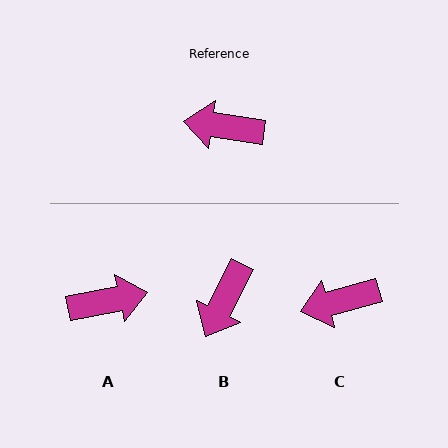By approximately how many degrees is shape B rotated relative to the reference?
Approximately 71 degrees counter-clockwise.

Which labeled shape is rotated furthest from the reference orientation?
A, about 161 degrees away.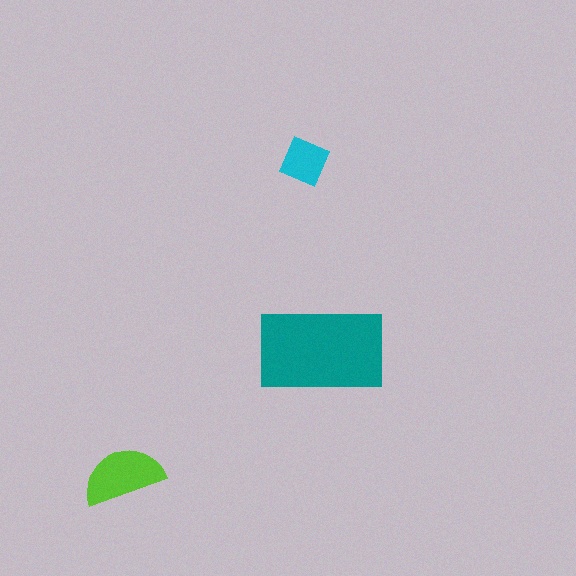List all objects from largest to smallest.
The teal rectangle, the lime semicircle, the cyan square.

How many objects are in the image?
There are 3 objects in the image.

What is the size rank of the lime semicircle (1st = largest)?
2nd.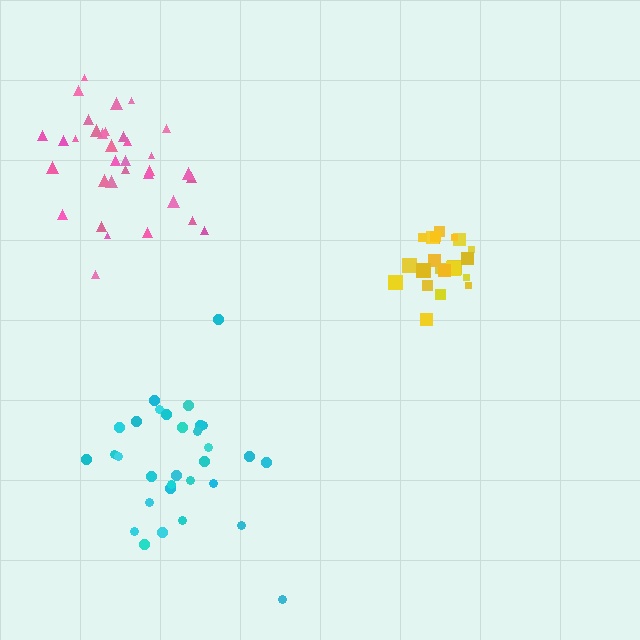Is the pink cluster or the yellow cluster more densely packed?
Yellow.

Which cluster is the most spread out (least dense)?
Cyan.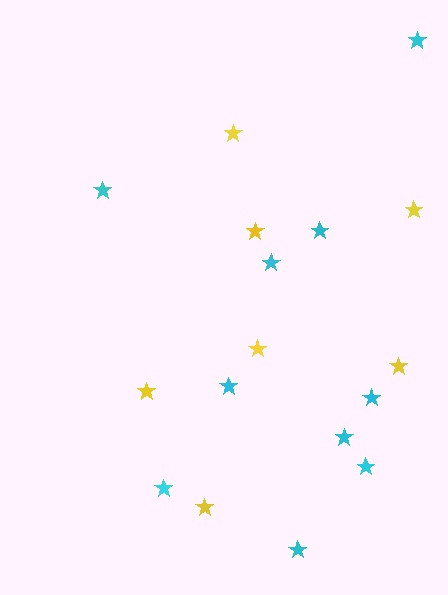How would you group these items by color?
There are 2 groups: one group of cyan stars (10) and one group of yellow stars (7).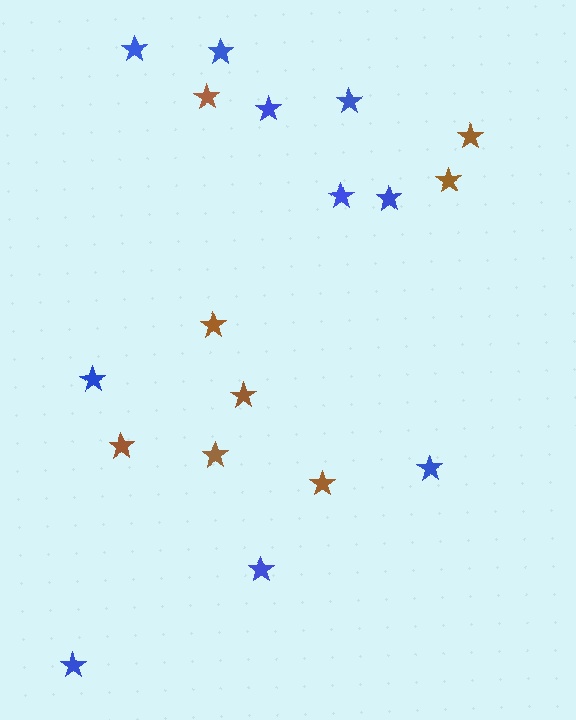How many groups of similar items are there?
There are 2 groups: one group of brown stars (8) and one group of blue stars (10).